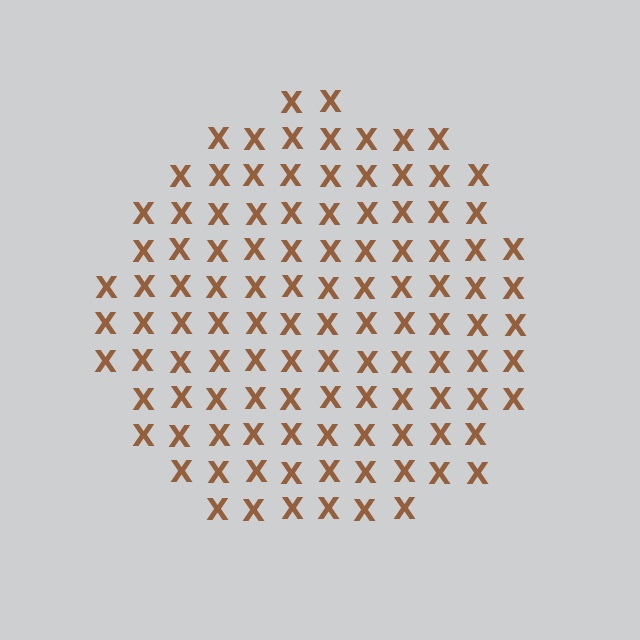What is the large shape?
The large shape is a circle.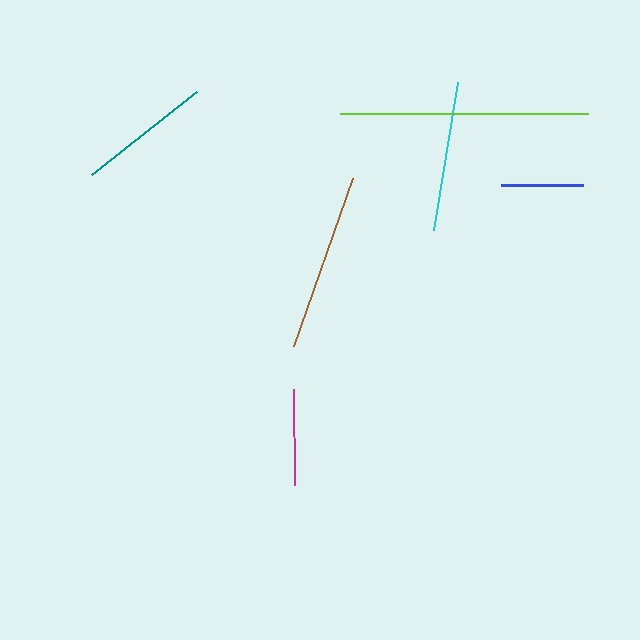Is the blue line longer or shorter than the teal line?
The teal line is longer than the blue line.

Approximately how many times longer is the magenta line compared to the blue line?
The magenta line is approximately 1.2 times the length of the blue line.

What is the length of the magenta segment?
The magenta segment is approximately 96 pixels long.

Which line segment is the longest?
The lime line is the longest at approximately 247 pixels.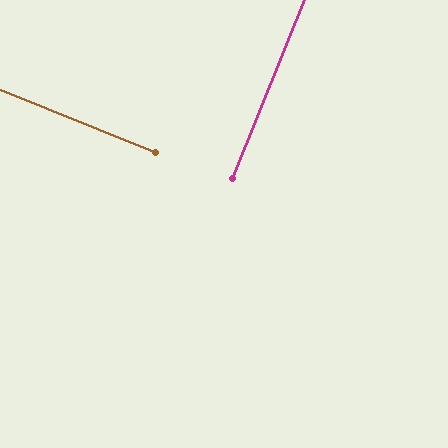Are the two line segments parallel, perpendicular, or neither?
Perpendicular — they meet at approximately 90°.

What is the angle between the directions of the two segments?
Approximately 90 degrees.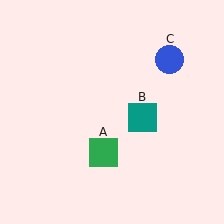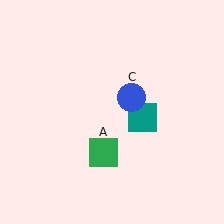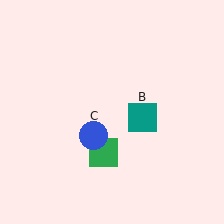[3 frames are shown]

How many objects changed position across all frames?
1 object changed position: blue circle (object C).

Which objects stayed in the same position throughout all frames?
Green square (object A) and teal square (object B) remained stationary.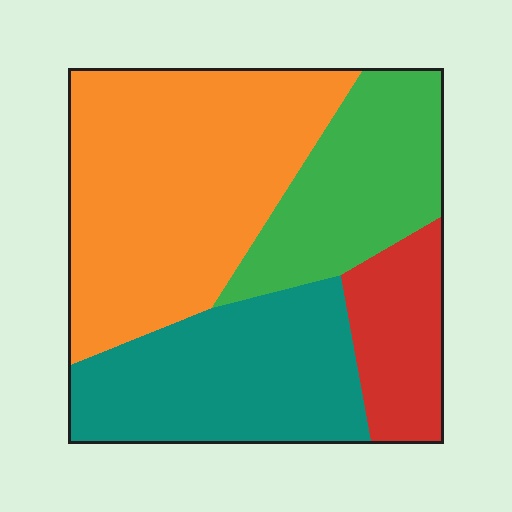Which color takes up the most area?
Orange, at roughly 40%.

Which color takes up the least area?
Red, at roughly 15%.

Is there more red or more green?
Green.